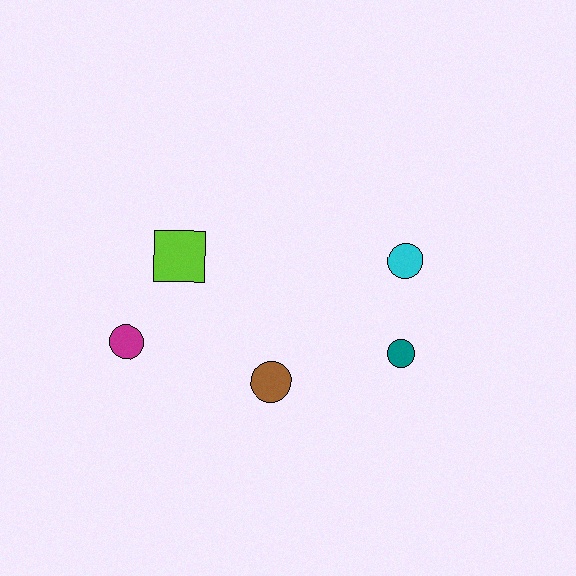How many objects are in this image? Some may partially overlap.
There are 5 objects.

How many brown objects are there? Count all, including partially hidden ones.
There is 1 brown object.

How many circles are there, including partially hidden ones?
There are 4 circles.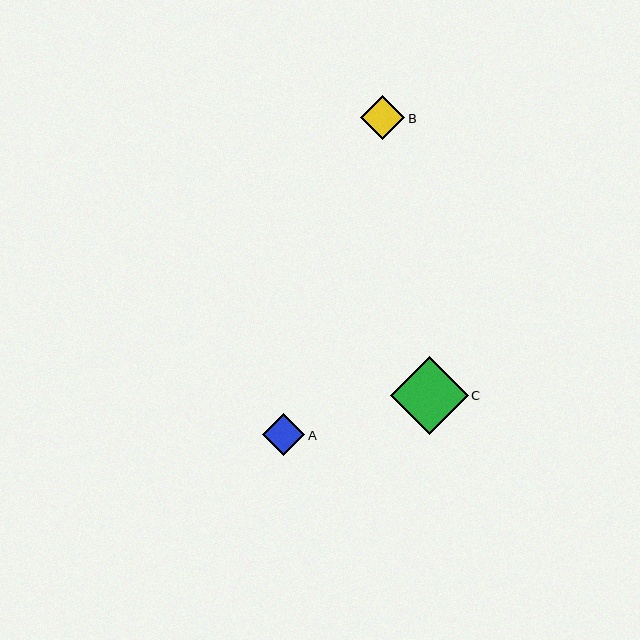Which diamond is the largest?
Diamond C is the largest with a size of approximately 78 pixels.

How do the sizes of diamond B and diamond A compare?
Diamond B and diamond A are approximately the same size.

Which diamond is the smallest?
Diamond A is the smallest with a size of approximately 43 pixels.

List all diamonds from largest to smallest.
From largest to smallest: C, B, A.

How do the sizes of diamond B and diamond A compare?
Diamond B and diamond A are approximately the same size.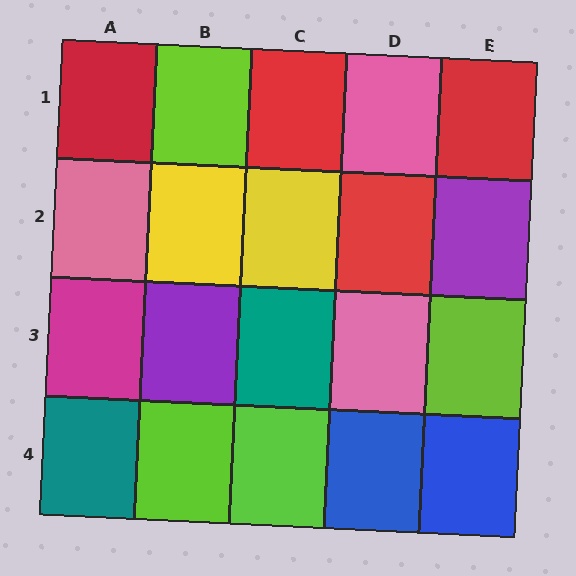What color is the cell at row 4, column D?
Blue.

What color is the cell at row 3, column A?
Magenta.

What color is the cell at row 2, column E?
Purple.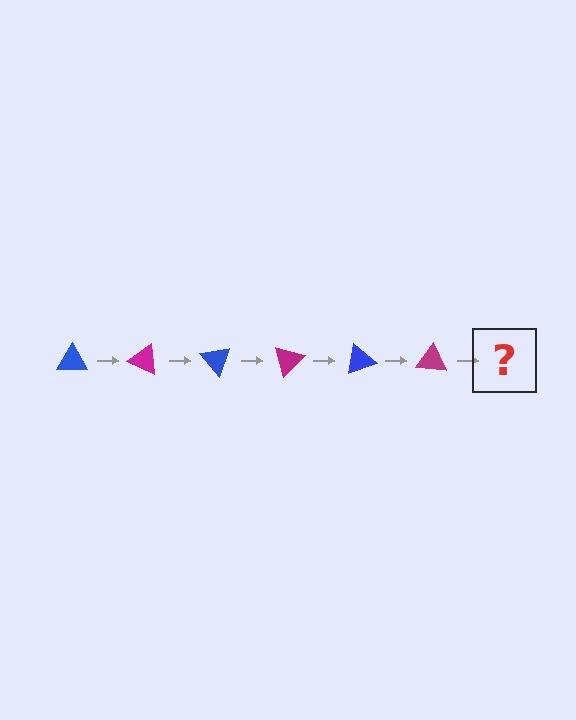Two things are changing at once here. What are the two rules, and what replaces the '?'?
The two rules are that it rotates 25 degrees each step and the color cycles through blue and magenta. The '?' should be a blue triangle, rotated 150 degrees from the start.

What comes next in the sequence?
The next element should be a blue triangle, rotated 150 degrees from the start.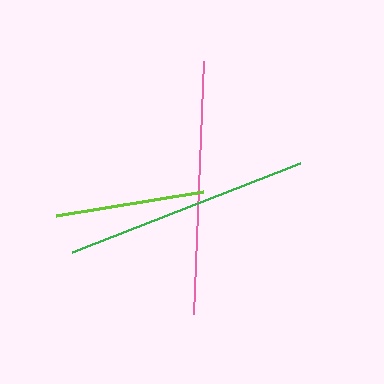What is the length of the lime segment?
The lime segment is approximately 149 pixels long.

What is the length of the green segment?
The green segment is approximately 244 pixels long.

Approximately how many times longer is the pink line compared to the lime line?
The pink line is approximately 1.7 times the length of the lime line.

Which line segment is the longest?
The pink line is the longest at approximately 254 pixels.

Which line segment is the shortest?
The lime line is the shortest at approximately 149 pixels.